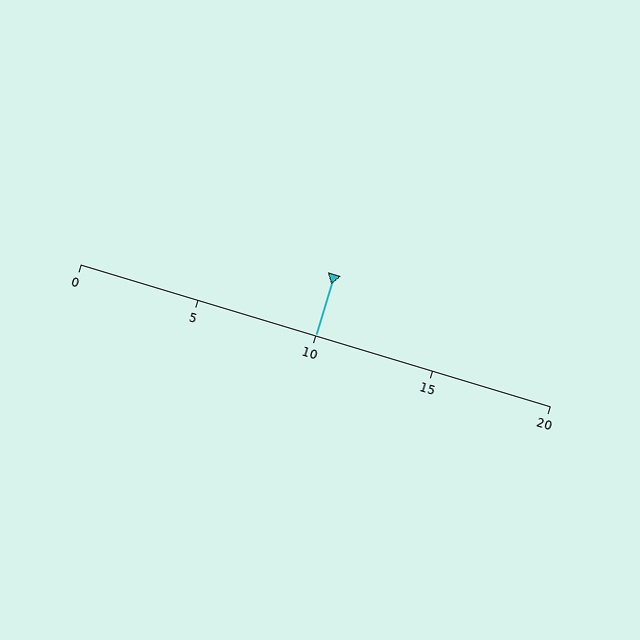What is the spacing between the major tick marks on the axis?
The major ticks are spaced 5 apart.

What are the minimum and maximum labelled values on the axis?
The axis runs from 0 to 20.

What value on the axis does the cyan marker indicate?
The marker indicates approximately 10.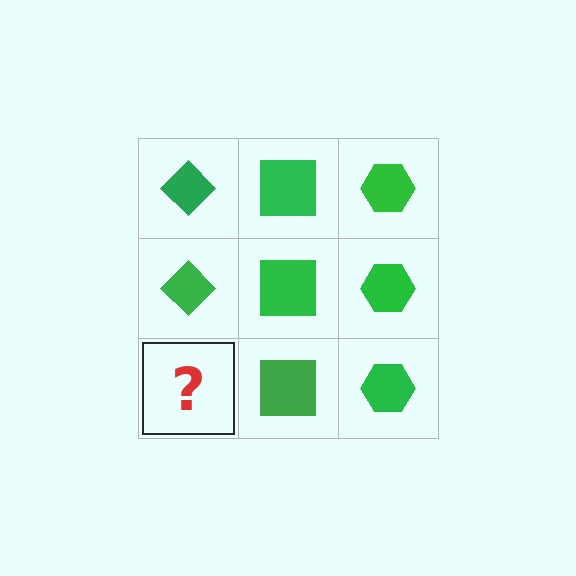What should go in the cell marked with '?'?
The missing cell should contain a green diamond.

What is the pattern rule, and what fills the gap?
The rule is that each column has a consistent shape. The gap should be filled with a green diamond.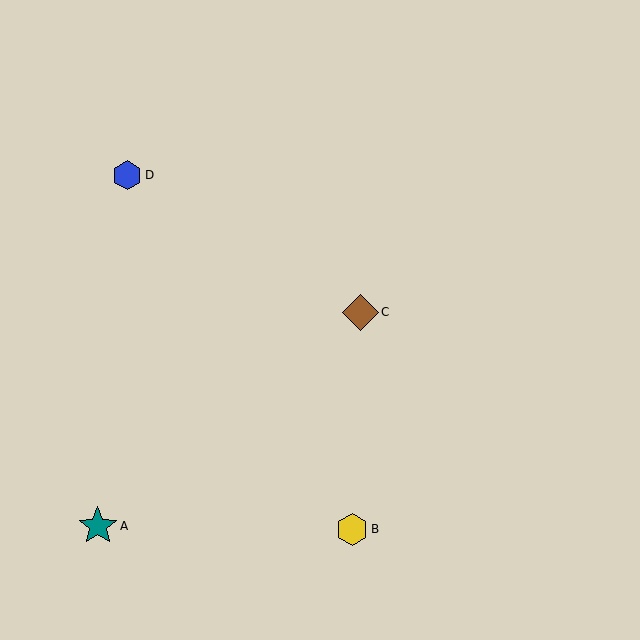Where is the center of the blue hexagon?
The center of the blue hexagon is at (127, 175).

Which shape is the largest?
The teal star (labeled A) is the largest.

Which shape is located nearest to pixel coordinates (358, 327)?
The brown diamond (labeled C) at (360, 312) is nearest to that location.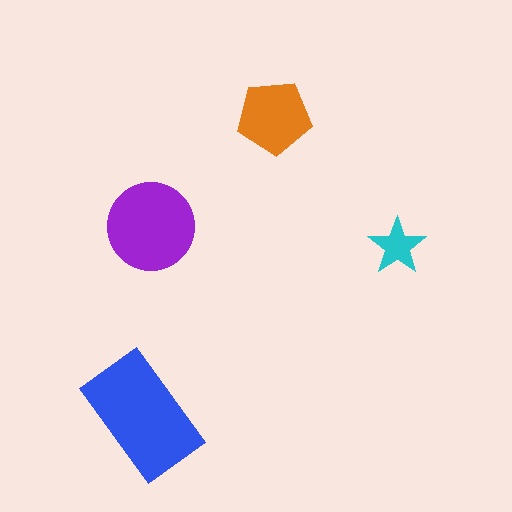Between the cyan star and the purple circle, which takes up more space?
The purple circle.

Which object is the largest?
The blue rectangle.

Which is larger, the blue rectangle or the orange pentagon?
The blue rectangle.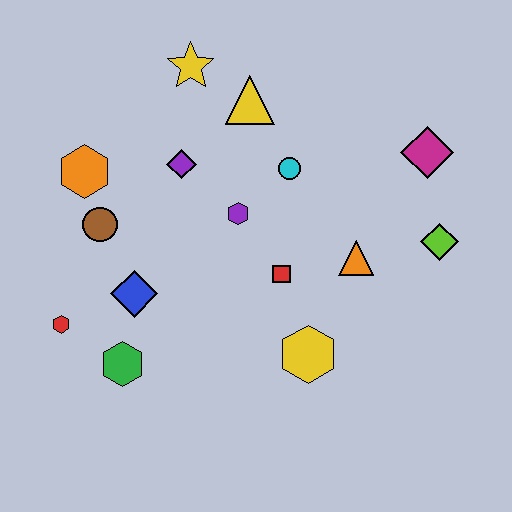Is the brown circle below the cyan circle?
Yes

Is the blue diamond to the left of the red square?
Yes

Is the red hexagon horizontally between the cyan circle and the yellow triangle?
No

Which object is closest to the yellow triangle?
The yellow star is closest to the yellow triangle.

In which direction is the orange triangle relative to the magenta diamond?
The orange triangle is below the magenta diamond.